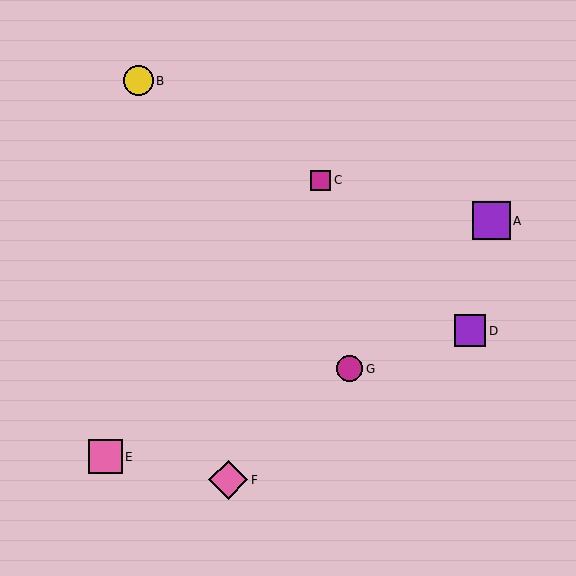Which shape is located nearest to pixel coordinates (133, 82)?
The yellow circle (labeled B) at (138, 81) is nearest to that location.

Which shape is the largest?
The pink diamond (labeled F) is the largest.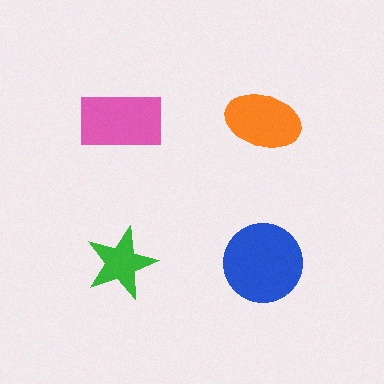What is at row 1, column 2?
An orange ellipse.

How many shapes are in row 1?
2 shapes.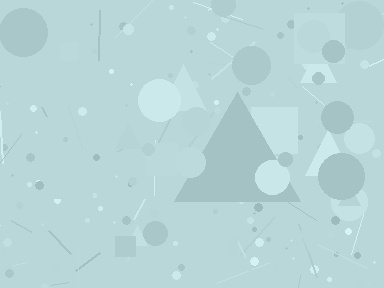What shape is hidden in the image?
A triangle is hidden in the image.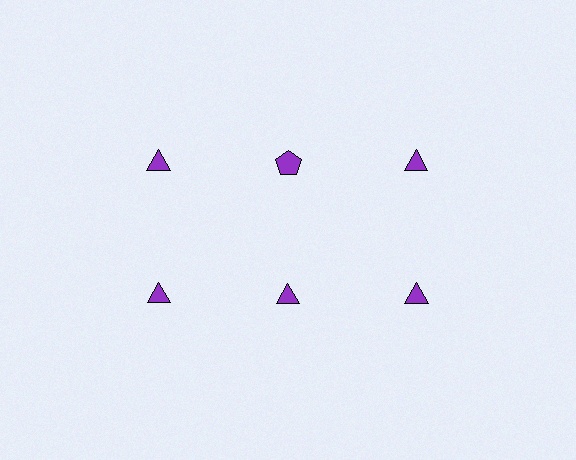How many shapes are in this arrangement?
There are 6 shapes arranged in a grid pattern.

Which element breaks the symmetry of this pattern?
The purple pentagon in the top row, second from left column breaks the symmetry. All other shapes are purple triangles.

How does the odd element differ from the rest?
It has a different shape: pentagon instead of triangle.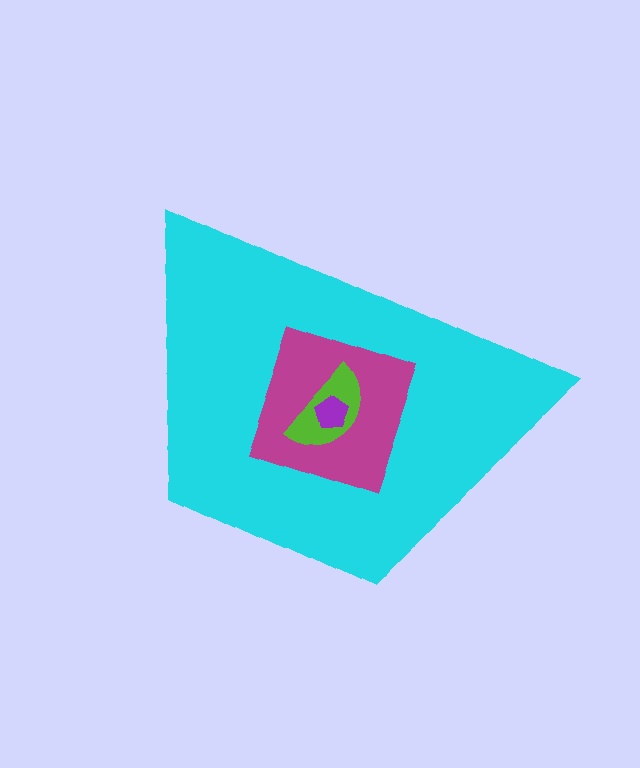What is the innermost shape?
The purple pentagon.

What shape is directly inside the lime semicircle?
The purple pentagon.